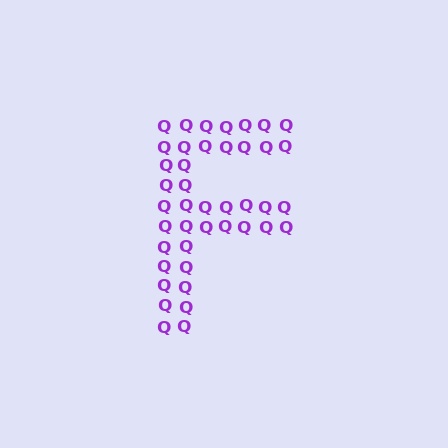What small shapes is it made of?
It is made of small letter Q's.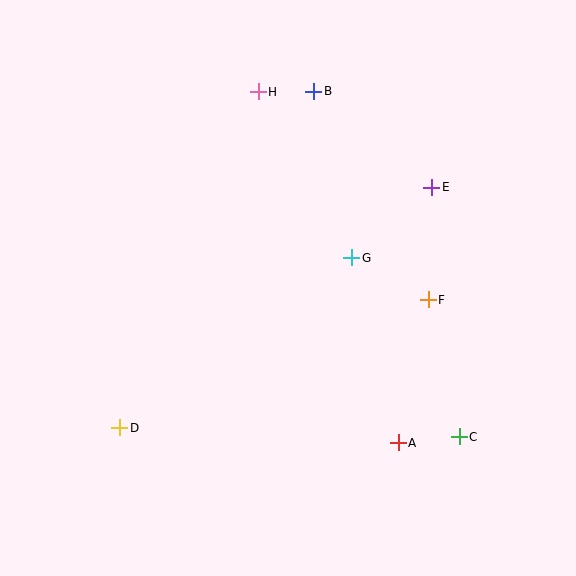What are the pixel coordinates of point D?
Point D is at (120, 428).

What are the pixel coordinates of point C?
Point C is at (459, 437).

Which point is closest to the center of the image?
Point G at (352, 258) is closest to the center.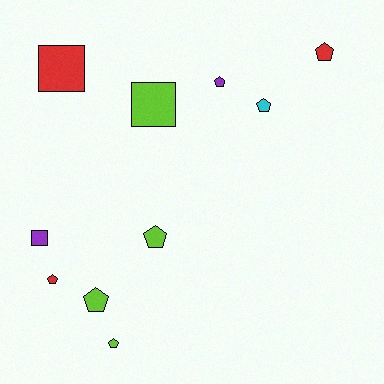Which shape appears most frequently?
Pentagon, with 7 objects.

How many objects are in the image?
There are 10 objects.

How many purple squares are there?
There is 1 purple square.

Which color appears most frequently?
Lime, with 4 objects.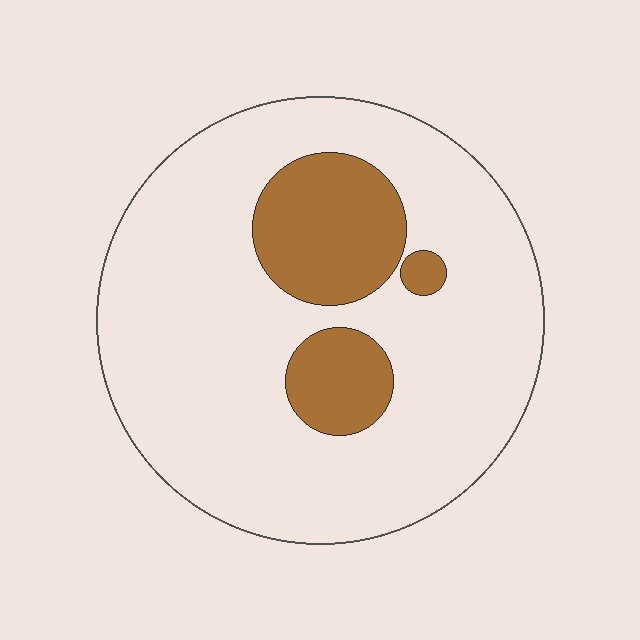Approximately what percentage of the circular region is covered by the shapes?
Approximately 20%.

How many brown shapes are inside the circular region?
3.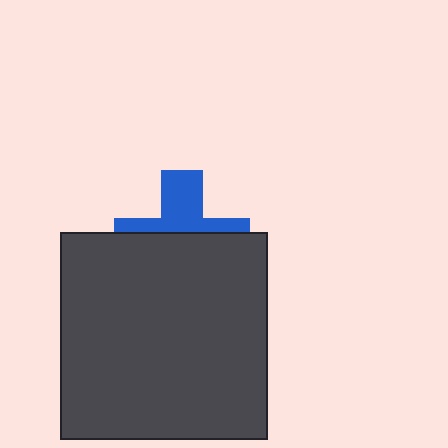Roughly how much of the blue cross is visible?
A small part of it is visible (roughly 40%).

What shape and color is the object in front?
The object in front is a dark gray square.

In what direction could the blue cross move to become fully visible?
The blue cross could move up. That would shift it out from behind the dark gray square entirely.